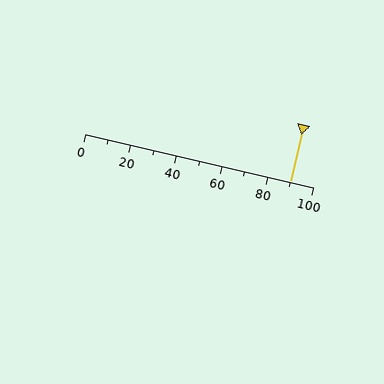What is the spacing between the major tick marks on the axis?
The major ticks are spaced 20 apart.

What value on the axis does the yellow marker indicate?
The marker indicates approximately 90.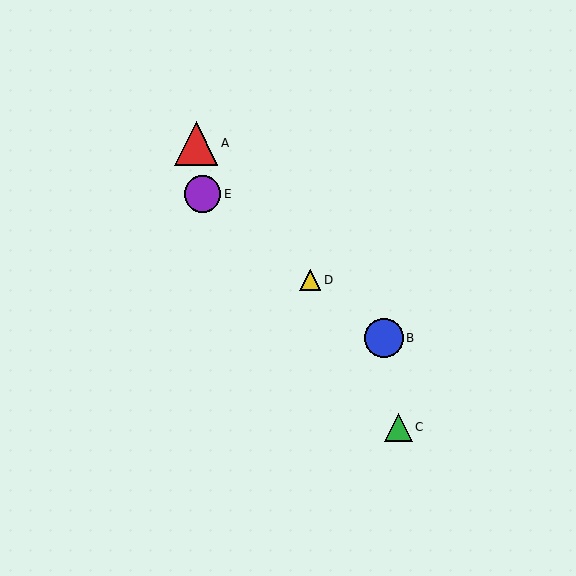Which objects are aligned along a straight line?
Objects B, D, E are aligned along a straight line.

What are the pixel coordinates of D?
Object D is at (310, 280).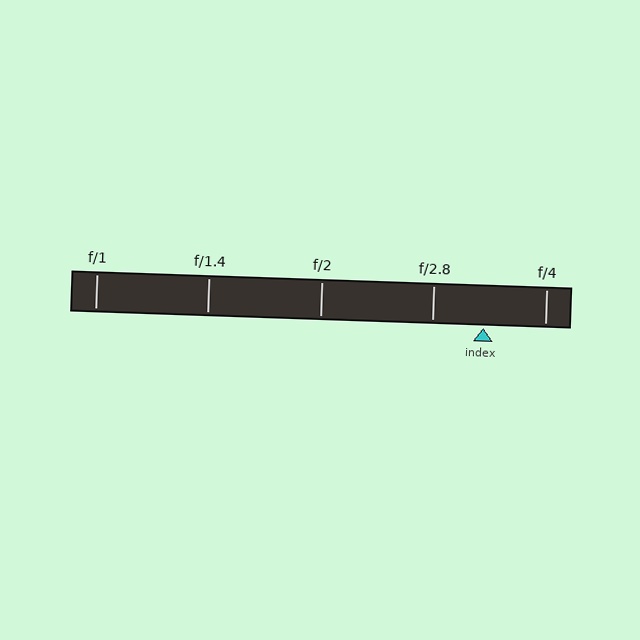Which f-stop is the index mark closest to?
The index mark is closest to f/2.8.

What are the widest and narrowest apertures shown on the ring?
The widest aperture shown is f/1 and the narrowest is f/4.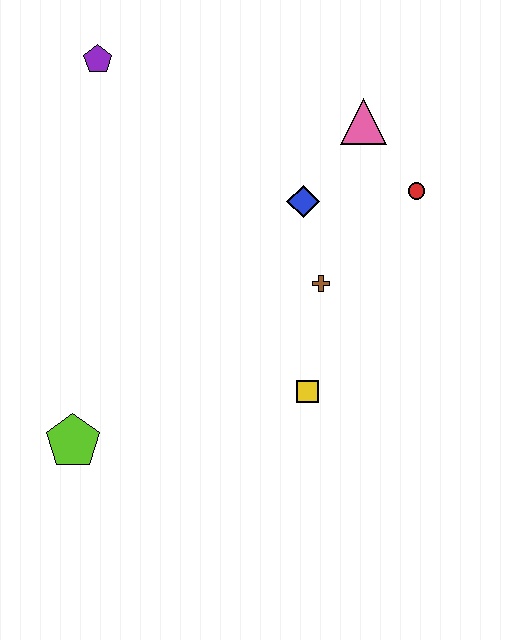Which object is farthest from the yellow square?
The purple pentagon is farthest from the yellow square.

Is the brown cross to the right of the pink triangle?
No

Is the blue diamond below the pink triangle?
Yes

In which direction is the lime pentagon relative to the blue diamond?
The lime pentagon is below the blue diamond.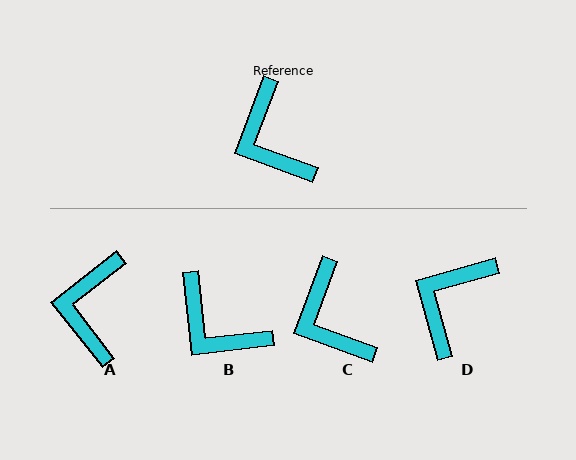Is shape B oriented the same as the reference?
No, it is off by about 27 degrees.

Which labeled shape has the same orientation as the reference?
C.